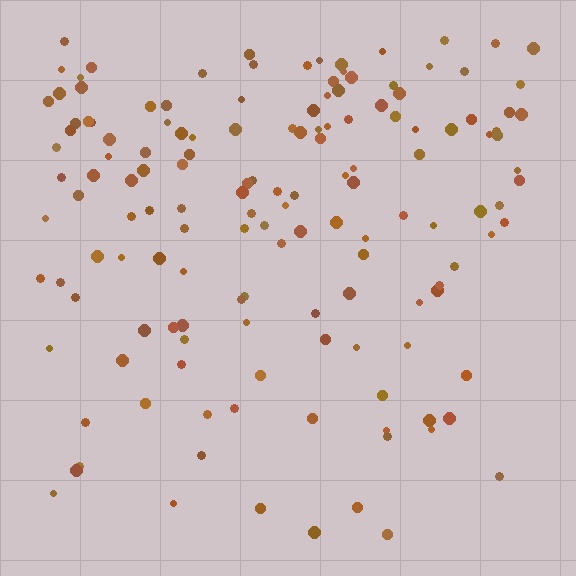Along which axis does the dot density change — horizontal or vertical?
Vertical.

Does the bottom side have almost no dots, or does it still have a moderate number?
Still a moderate number, just noticeably fewer than the top.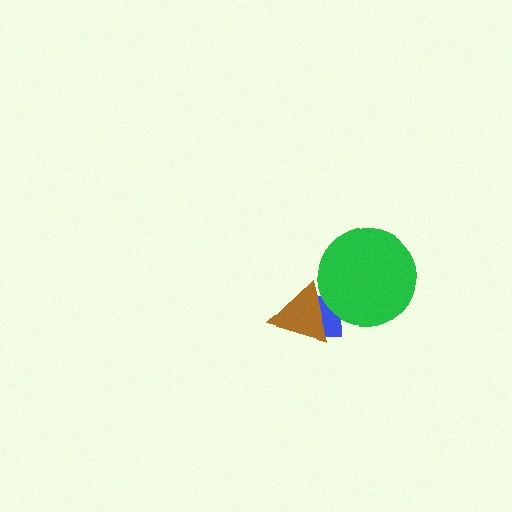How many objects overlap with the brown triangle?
2 objects overlap with the brown triangle.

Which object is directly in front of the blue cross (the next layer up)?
The green circle is directly in front of the blue cross.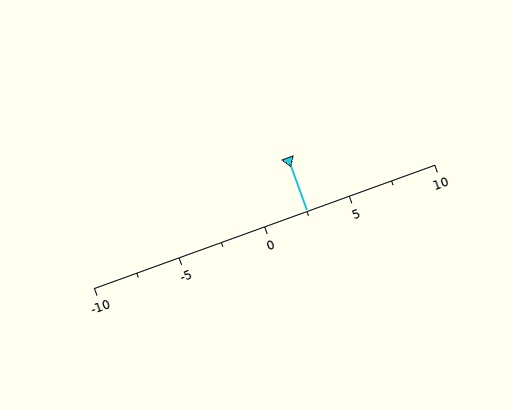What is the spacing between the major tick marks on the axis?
The major ticks are spaced 5 apart.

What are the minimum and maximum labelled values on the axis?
The axis runs from -10 to 10.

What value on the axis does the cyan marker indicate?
The marker indicates approximately 2.5.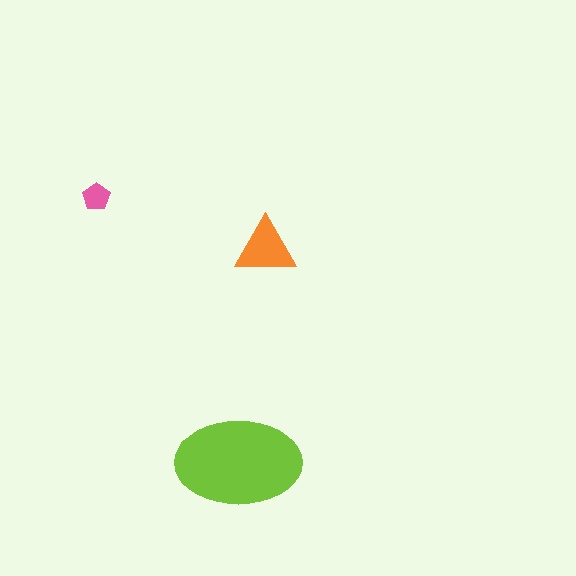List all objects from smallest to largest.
The pink pentagon, the orange triangle, the lime ellipse.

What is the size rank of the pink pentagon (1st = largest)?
3rd.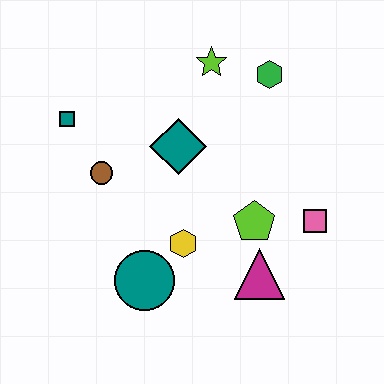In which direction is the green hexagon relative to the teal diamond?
The green hexagon is to the right of the teal diamond.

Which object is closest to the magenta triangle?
The lime pentagon is closest to the magenta triangle.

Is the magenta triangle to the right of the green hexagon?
No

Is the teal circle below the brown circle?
Yes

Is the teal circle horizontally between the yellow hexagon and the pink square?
No